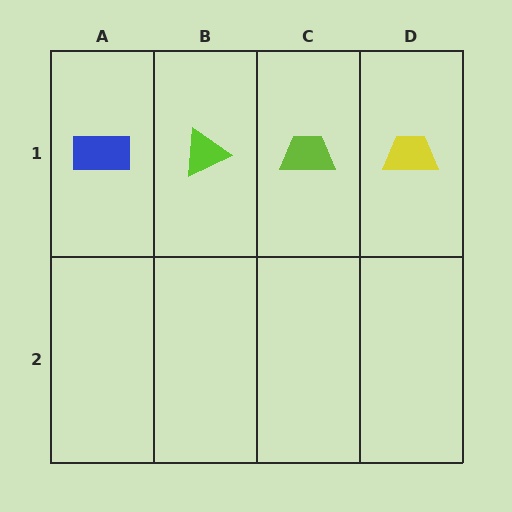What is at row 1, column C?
A lime trapezoid.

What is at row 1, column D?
A yellow trapezoid.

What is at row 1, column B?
A lime triangle.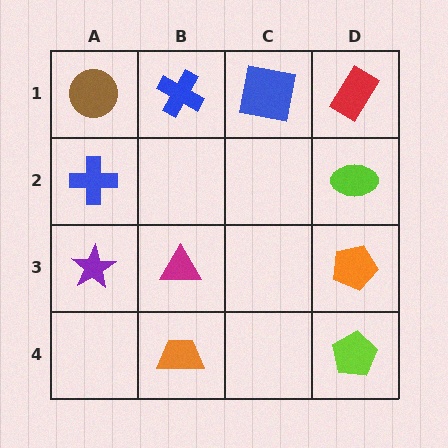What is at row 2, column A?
A blue cross.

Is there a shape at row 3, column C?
No, that cell is empty.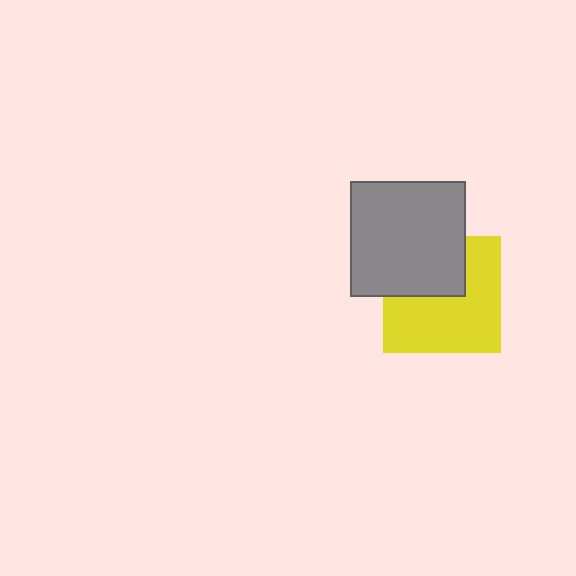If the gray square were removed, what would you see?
You would see the complete yellow square.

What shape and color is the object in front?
The object in front is a gray square.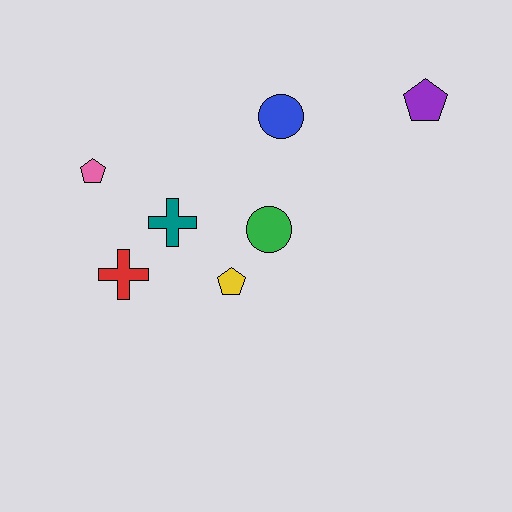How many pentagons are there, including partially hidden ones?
There are 3 pentagons.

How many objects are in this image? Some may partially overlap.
There are 7 objects.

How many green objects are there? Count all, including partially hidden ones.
There is 1 green object.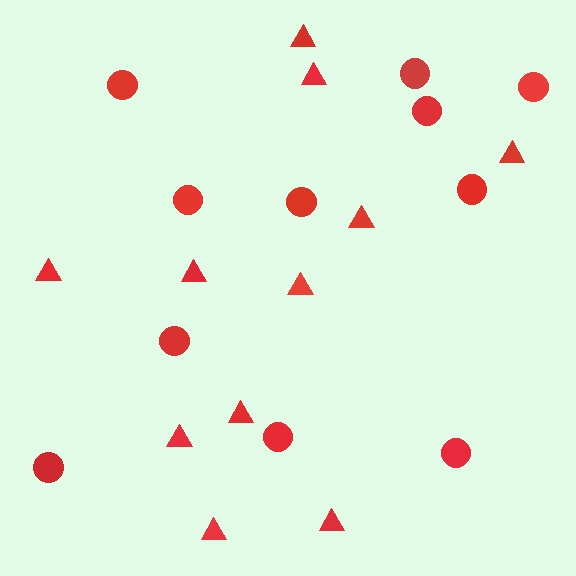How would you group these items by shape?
There are 2 groups: one group of triangles (11) and one group of circles (11).